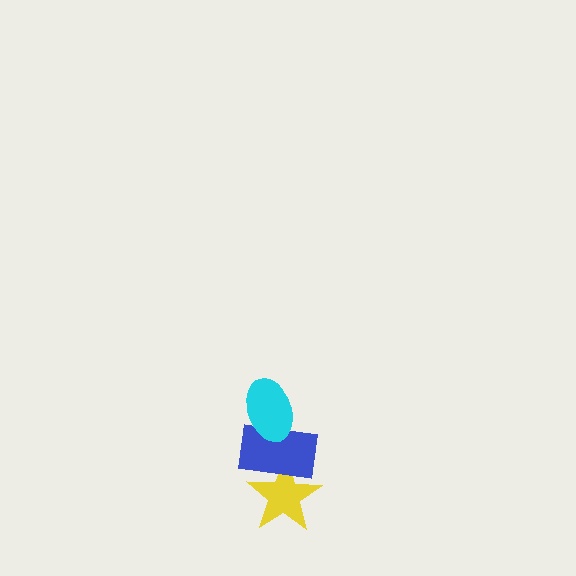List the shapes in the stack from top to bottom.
From top to bottom: the cyan ellipse, the blue rectangle, the yellow star.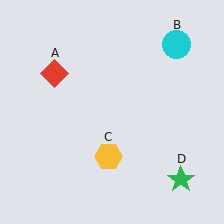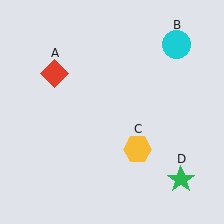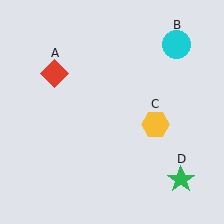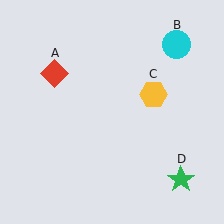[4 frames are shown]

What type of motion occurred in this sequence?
The yellow hexagon (object C) rotated counterclockwise around the center of the scene.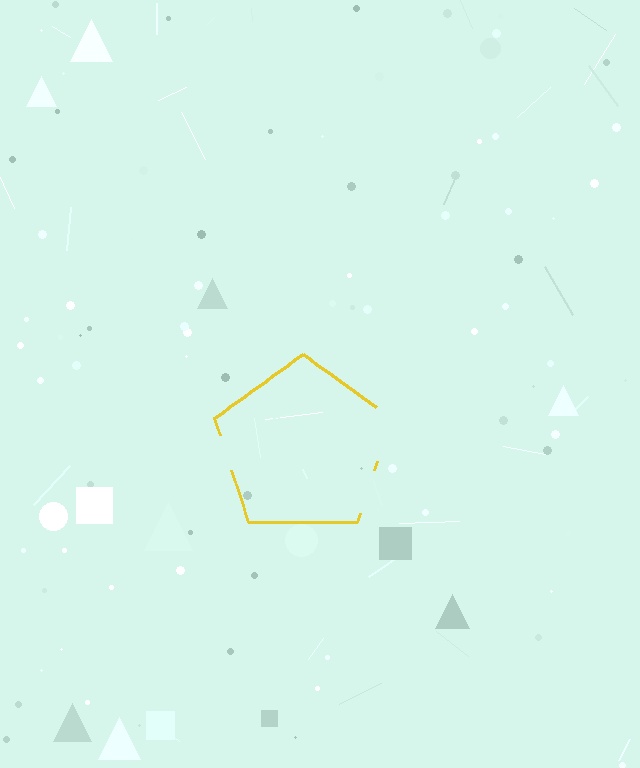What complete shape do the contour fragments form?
The contour fragments form a pentagon.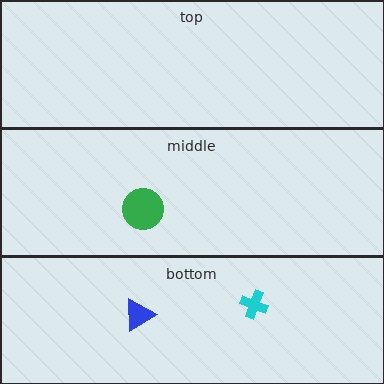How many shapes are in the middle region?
1.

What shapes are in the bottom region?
The blue triangle, the cyan cross.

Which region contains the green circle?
The middle region.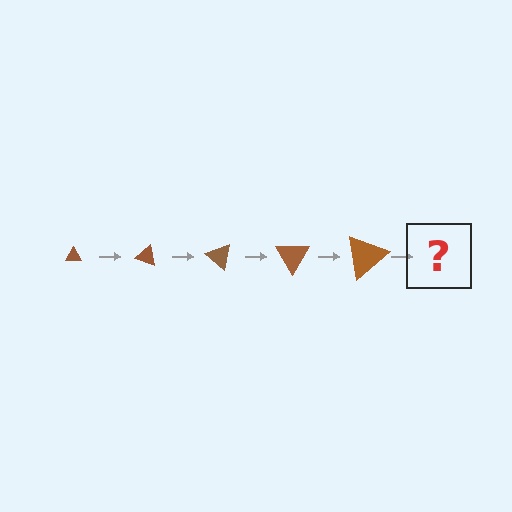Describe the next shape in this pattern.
It should be a triangle, larger than the previous one and rotated 100 degrees from the start.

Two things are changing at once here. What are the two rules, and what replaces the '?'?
The two rules are that the triangle grows larger each step and it rotates 20 degrees each step. The '?' should be a triangle, larger than the previous one and rotated 100 degrees from the start.